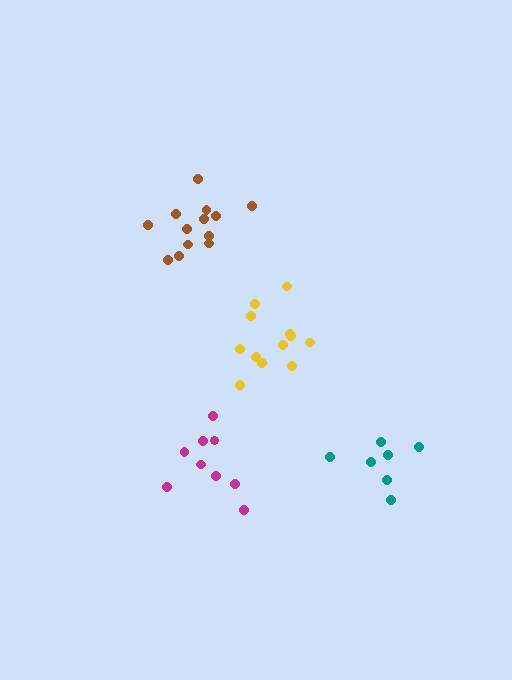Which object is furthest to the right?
The teal cluster is rightmost.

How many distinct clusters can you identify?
There are 4 distinct clusters.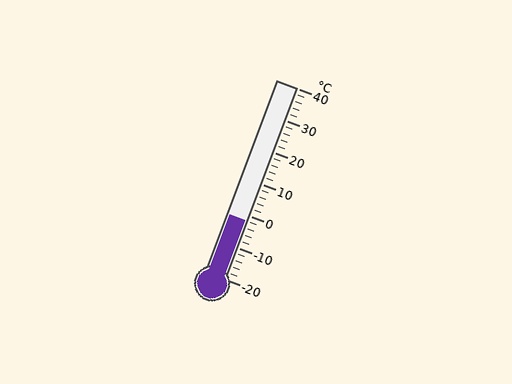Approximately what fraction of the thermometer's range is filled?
The thermometer is filled to approximately 30% of its range.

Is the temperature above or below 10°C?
The temperature is below 10°C.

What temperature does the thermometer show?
The thermometer shows approximately -2°C.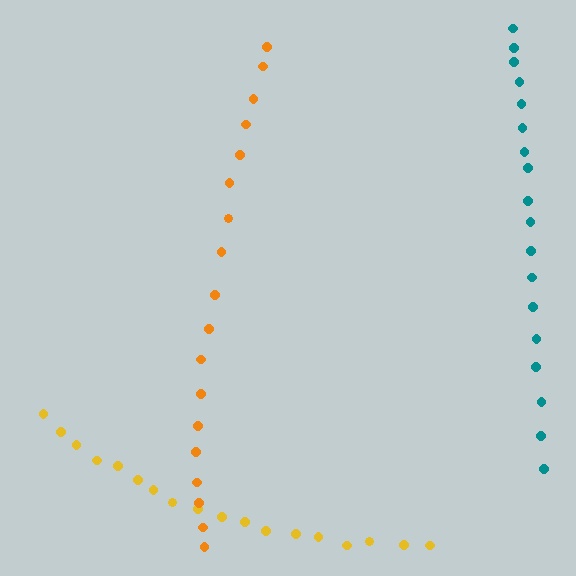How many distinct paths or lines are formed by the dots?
There are 3 distinct paths.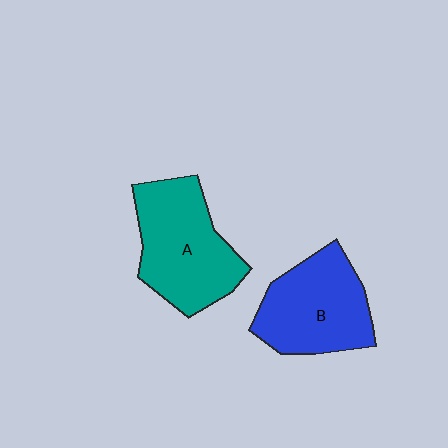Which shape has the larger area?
Shape A (teal).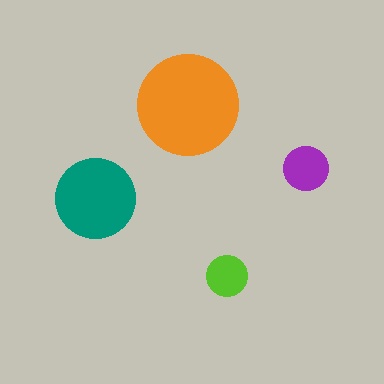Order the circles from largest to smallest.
the orange one, the teal one, the purple one, the lime one.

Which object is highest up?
The orange circle is topmost.